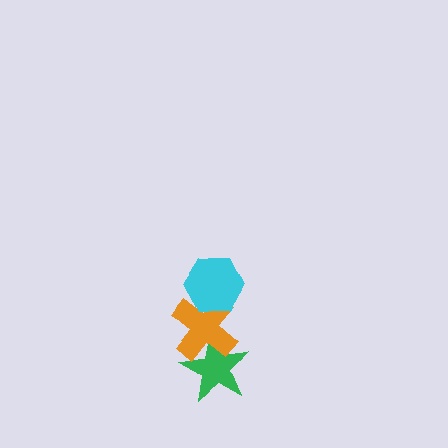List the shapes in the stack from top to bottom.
From top to bottom: the cyan hexagon, the orange cross, the green star.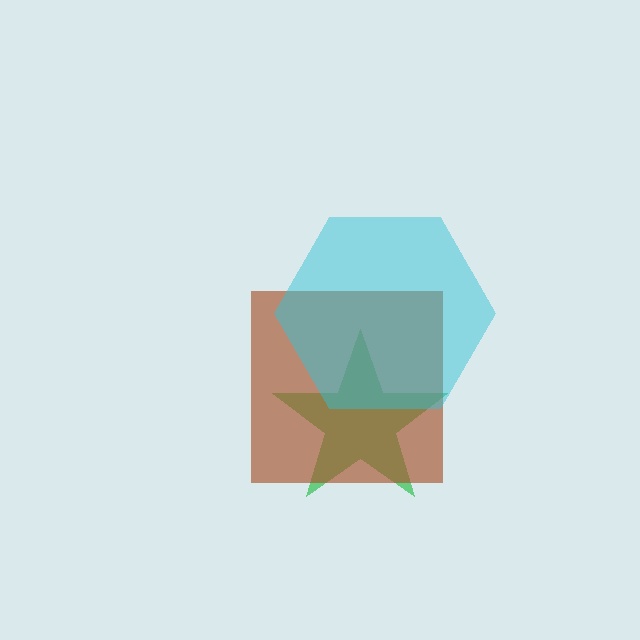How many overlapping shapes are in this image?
There are 3 overlapping shapes in the image.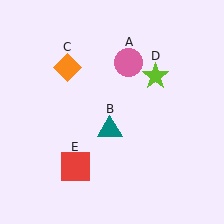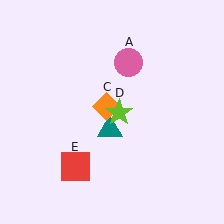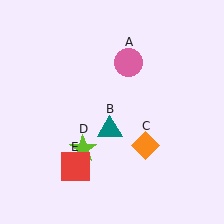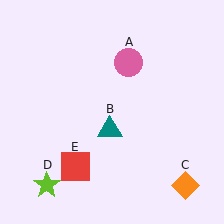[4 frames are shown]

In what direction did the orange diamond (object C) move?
The orange diamond (object C) moved down and to the right.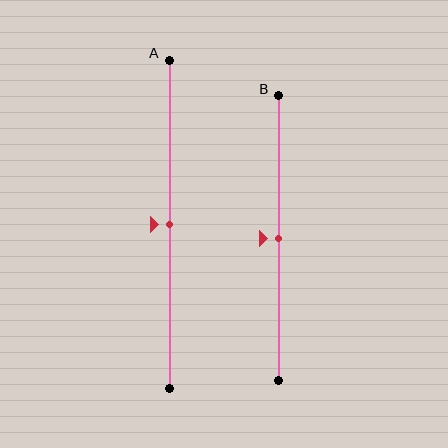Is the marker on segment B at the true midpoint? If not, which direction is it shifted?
Yes, the marker on segment B is at the true midpoint.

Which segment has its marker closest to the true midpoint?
Segment A has its marker closest to the true midpoint.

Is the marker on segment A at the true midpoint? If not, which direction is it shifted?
Yes, the marker on segment A is at the true midpoint.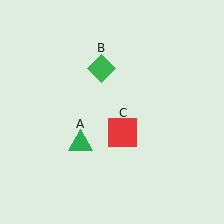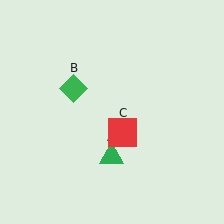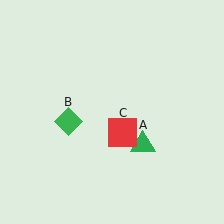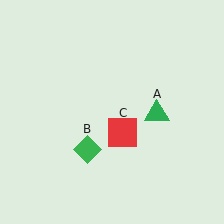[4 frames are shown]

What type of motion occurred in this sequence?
The green triangle (object A), green diamond (object B) rotated counterclockwise around the center of the scene.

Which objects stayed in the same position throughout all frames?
Red square (object C) remained stationary.